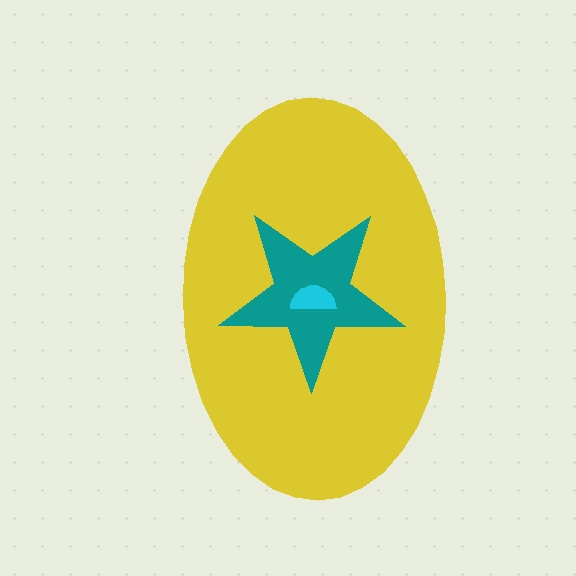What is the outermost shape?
The yellow ellipse.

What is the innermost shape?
The cyan semicircle.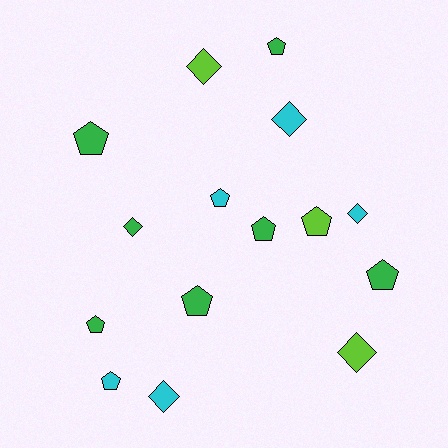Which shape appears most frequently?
Pentagon, with 9 objects.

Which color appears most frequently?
Green, with 7 objects.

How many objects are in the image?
There are 15 objects.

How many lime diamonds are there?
There are 2 lime diamonds.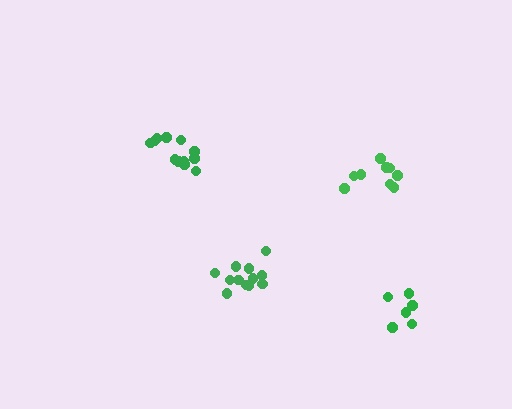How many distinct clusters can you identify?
There are 4 distinct clusters.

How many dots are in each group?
Group 1: 12 dots, Group 2: 12 dots, Group 3: 9 dots, Group 4: 6 dots (39 total).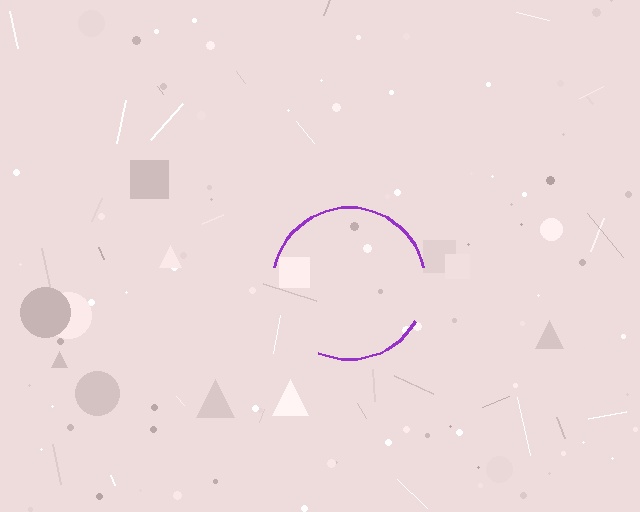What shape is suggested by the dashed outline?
The dashed outline suggests a circle.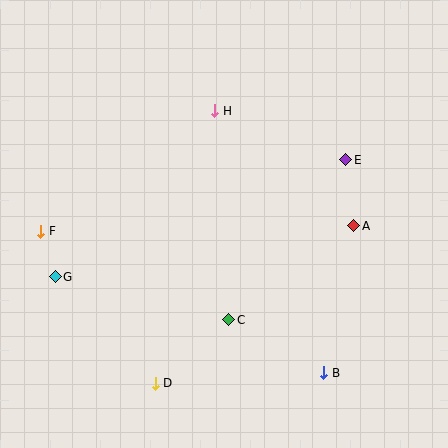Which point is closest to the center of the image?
Point C at (229, 320) is closest to the center.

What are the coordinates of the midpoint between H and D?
The midpoint between H and D is at (185, 247).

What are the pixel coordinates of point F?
Point F is at (41, 231).